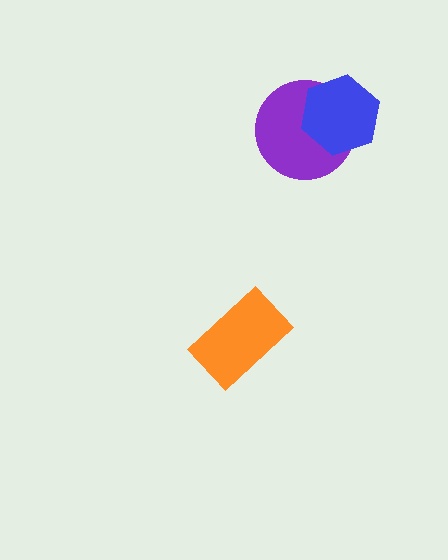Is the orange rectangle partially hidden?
No, no other shape covers it.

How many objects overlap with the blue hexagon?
1 object overlaps with the blue hexagon.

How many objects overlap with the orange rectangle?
0 objects overlap with the orange rectangle.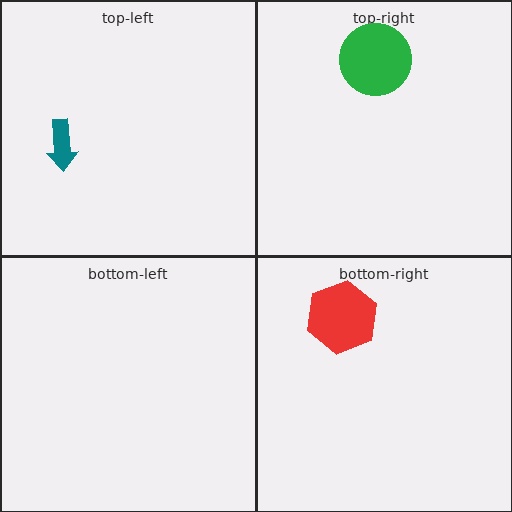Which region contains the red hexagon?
The bottom-right region.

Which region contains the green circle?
The top-right region.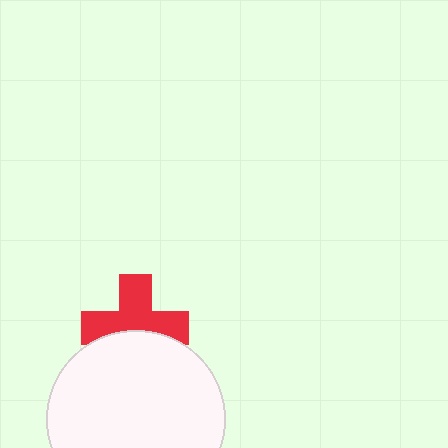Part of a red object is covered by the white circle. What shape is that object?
It is a cross.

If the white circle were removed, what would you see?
You would see the complete red cross.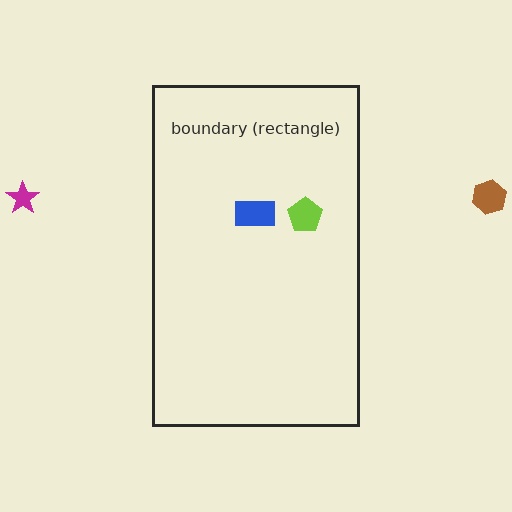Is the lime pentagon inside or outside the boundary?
Inside.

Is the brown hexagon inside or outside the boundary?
Outside.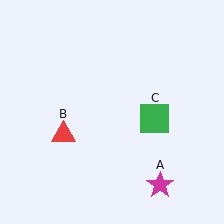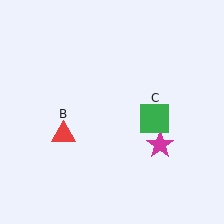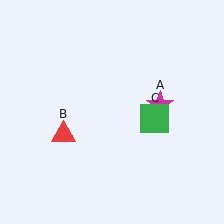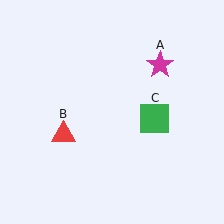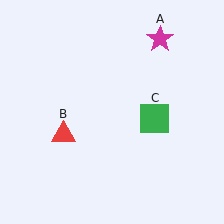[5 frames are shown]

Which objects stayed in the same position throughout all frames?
Red triangle (object B) and green square (object C) remained stationary.